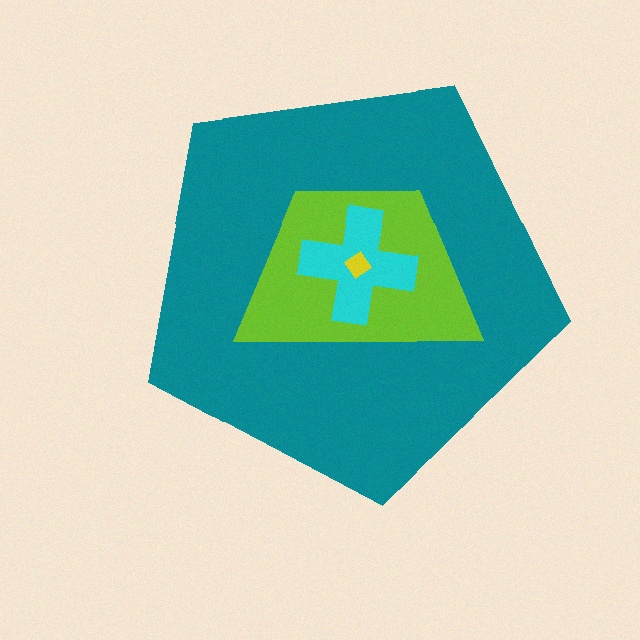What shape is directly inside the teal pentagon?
The lime trapezoid.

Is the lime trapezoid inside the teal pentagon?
Yes.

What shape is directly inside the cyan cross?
The yellow diamond.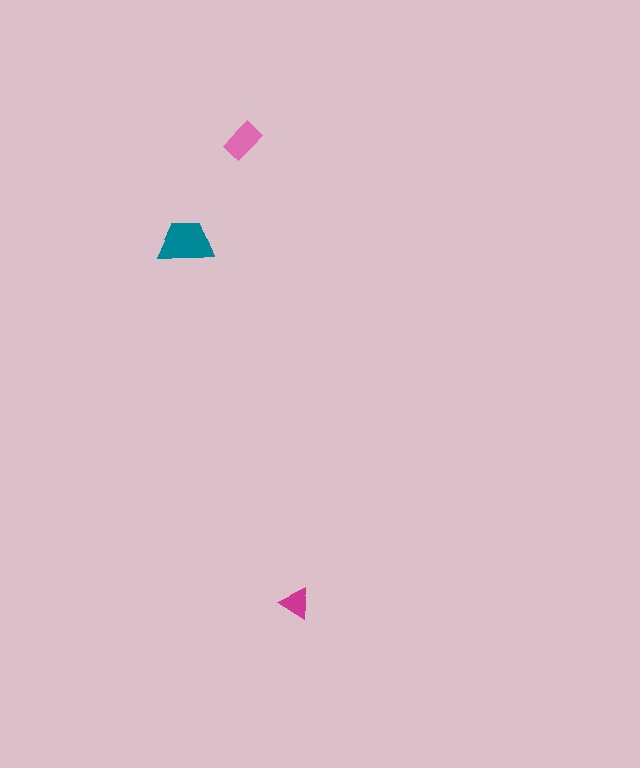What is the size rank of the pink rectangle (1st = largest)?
2nd.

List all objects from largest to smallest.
The teal trapezoid, the pink rectangle, the magenta triangle.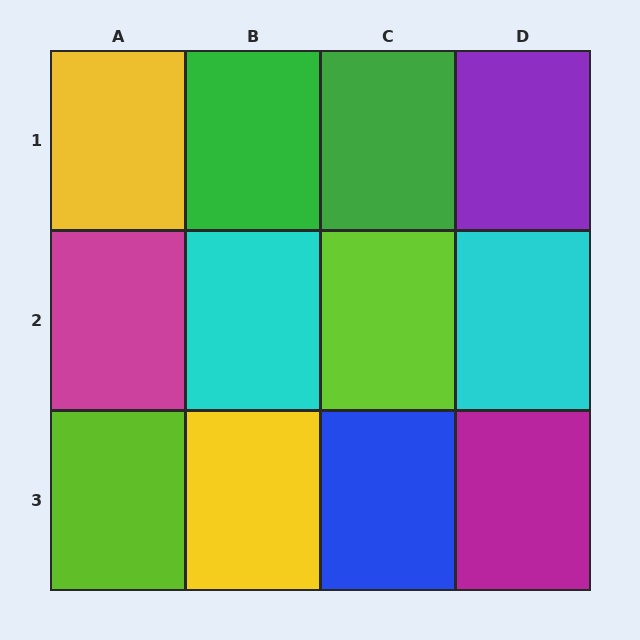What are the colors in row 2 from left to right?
Magenta, cyan, lime, cyan.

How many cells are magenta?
2 cells are magenta.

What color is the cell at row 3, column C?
Blue.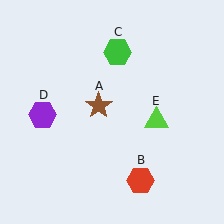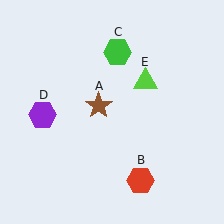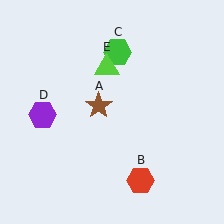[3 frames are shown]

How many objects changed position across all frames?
1 object changed position: lime triangle (object E).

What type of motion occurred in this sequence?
The lime triangle (object E) rotated counterclockwise around the center of the scene.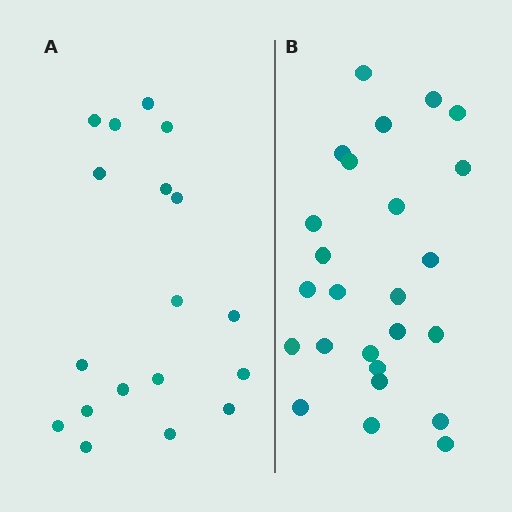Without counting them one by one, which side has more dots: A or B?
Region B (the right region) has more dots.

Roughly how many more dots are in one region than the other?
Region B has roughly 8 or so more dots than region A.